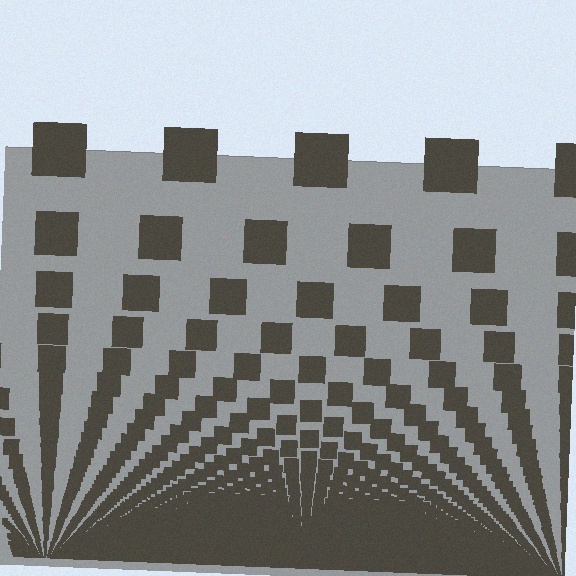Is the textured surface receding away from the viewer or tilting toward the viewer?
The surface appears to tilt toward the viewer. Texture elements get larger and sparser toward the top.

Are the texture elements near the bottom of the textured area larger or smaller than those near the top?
Smaller. The gradient is inverted — elements near the bottom are smaller and denser.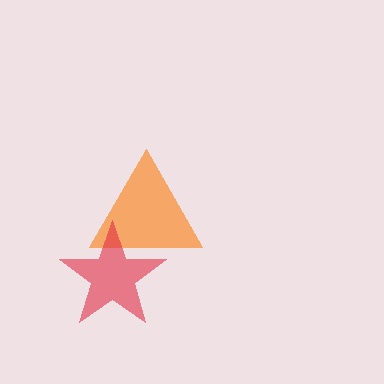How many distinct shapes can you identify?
There are 2 distinct shapes: an orange triangle, a red star.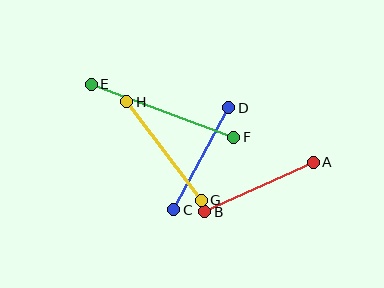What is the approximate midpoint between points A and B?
The midpoint is at approximately (259, 187) pixels.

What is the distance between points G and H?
The distance is approximately 123 pixels.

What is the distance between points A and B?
The distance is approximately 120 pixels.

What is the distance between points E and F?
The distance is approximately 152 pixels.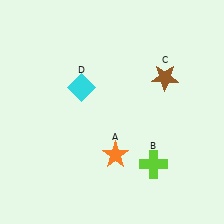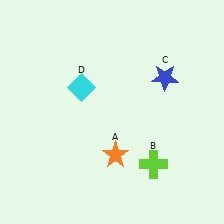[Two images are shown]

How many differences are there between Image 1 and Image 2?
There is 1 difference between the two images.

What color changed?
The star (C) changed from brown in Image 1 to blue in Image 2.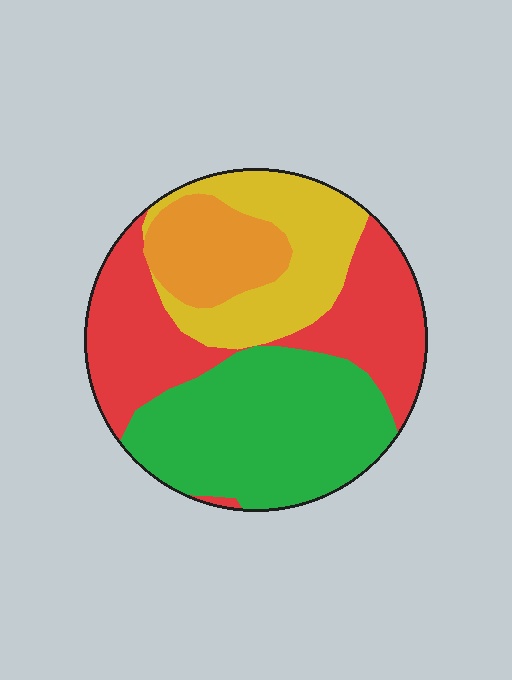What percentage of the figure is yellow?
Yellow covers around 20% of the figure.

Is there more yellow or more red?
Red.